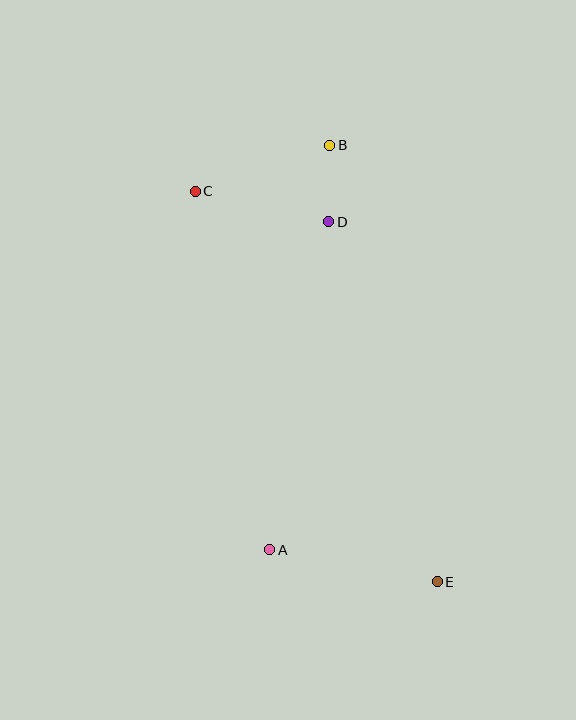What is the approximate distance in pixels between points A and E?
The distance between A and E is approximately 171 pixels.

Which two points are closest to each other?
Points B and D are closest to each other.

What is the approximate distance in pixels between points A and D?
The distance between A and D is approximately 334 pixels.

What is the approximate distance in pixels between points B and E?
The distance between B and E is approximately 450 pixels.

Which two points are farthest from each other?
Points C and E are farthest from each other.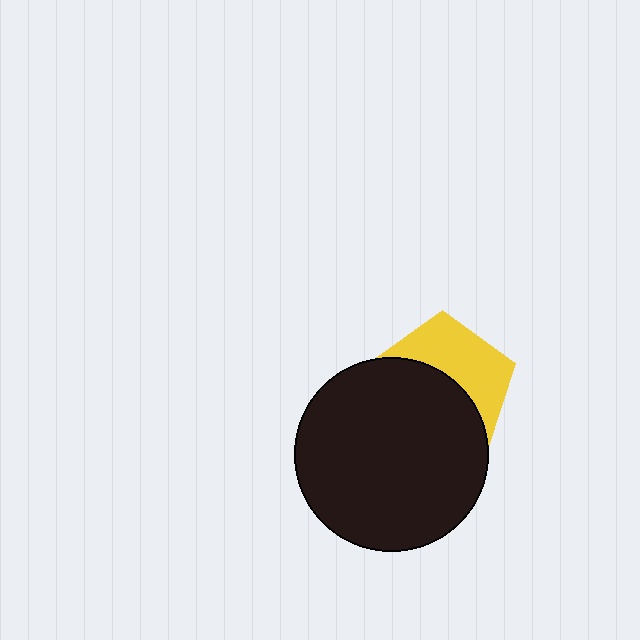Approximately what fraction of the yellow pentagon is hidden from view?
Roughly 55% of the yellow pentagon is hidden behind the black circle.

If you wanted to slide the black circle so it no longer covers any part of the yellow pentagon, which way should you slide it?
Slide it down — that is the most direct way to separate the two shapes.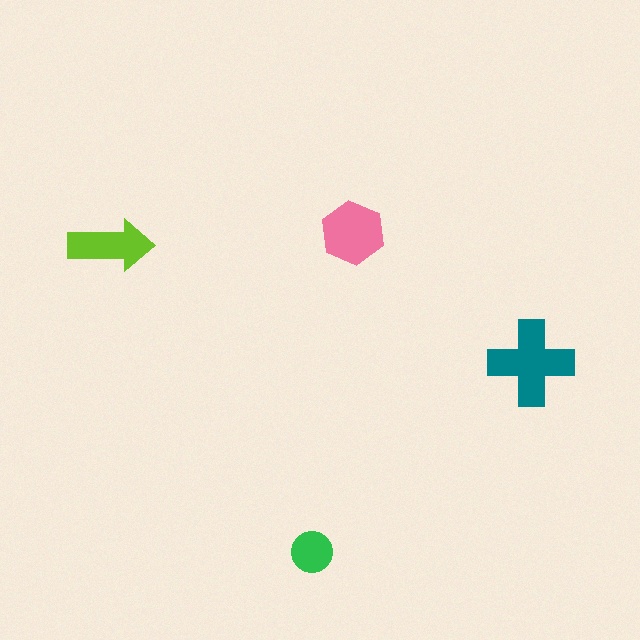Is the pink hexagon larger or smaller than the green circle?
Larger.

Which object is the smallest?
The green circle.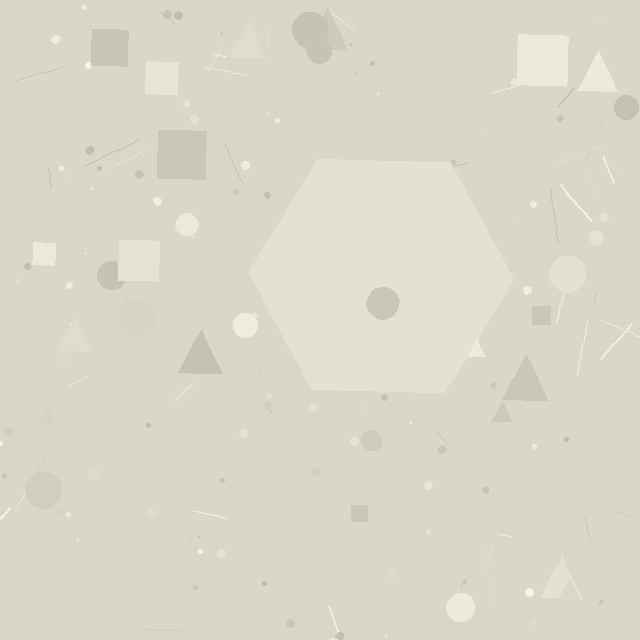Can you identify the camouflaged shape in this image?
The camouflaged shape is a hexagon.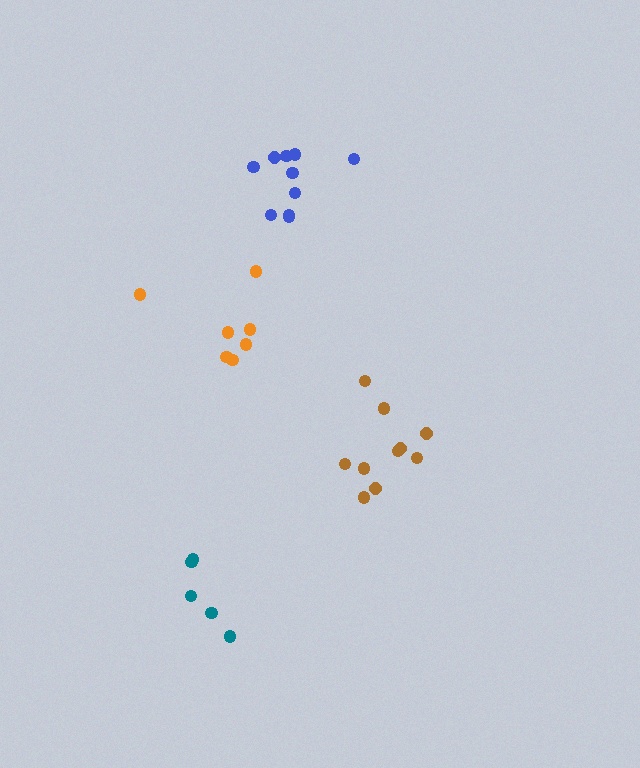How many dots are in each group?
Group 1: 7 dots, Group 2: 10 dots, Group 3: 5 dots, Group 4: 10 dots (32 total).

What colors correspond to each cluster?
The clusters are colored: orange, blue, teal, brown.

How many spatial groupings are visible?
There are 4 spatial groupings.